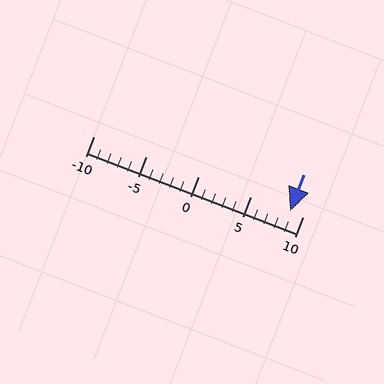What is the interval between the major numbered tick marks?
The major tick marks are spaced 5 units apart.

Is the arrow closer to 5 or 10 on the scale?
The arrow is closer to 10.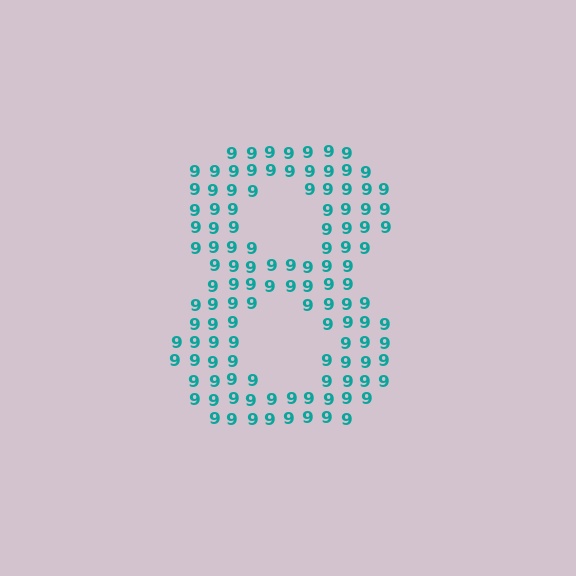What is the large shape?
The large shape is the digit 8.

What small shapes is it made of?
It is made of small digit 9's.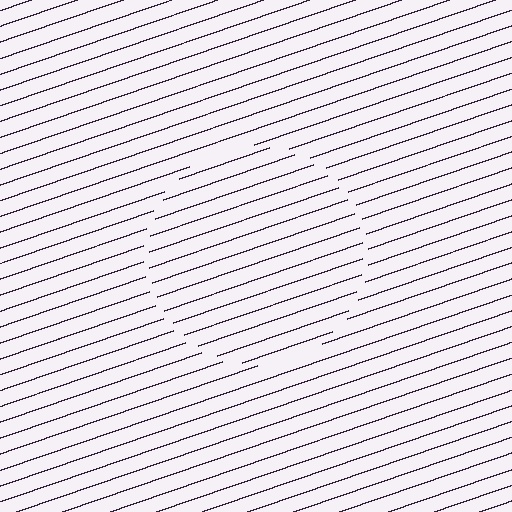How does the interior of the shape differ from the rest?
The interior of the shape contains the same grating, shifted by half a period — the contour is defined by the phase discontinuity where line-ends from the inner and outer gratings abut.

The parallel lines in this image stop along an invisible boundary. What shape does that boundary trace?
An illusory circle. The interior of the shape contains the same grating, shifted by half a period — the contour is defined by the phase discontinuity where line-ends from the inner and outer gratings abut.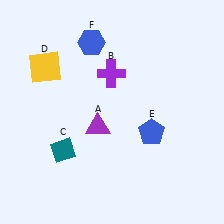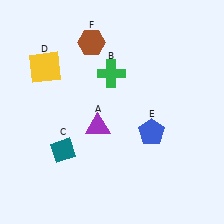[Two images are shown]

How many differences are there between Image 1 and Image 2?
There are 2 differences between the two images.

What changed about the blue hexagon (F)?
In Image 1, F is blue. In Image 2, it changed to brown.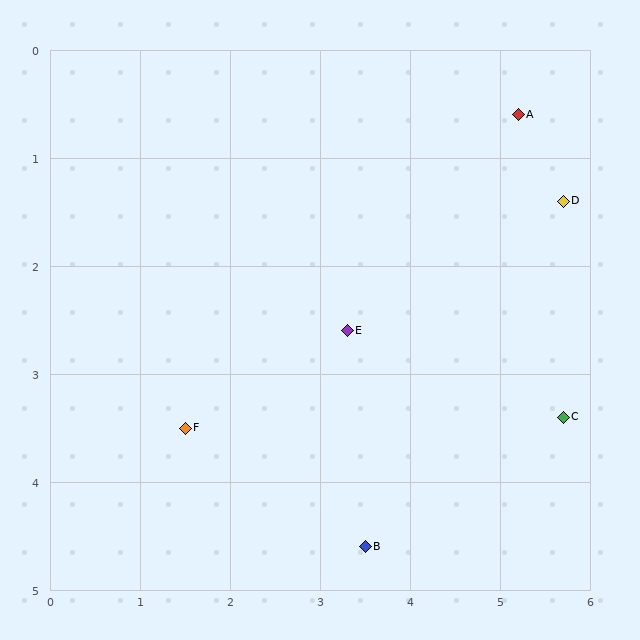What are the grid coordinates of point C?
Point C is at approximately (5.7, 3.4).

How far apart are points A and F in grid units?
Points A and F are about 4.7 grid units apart.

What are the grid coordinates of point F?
Point F is at approximately (1.5, 3.5).